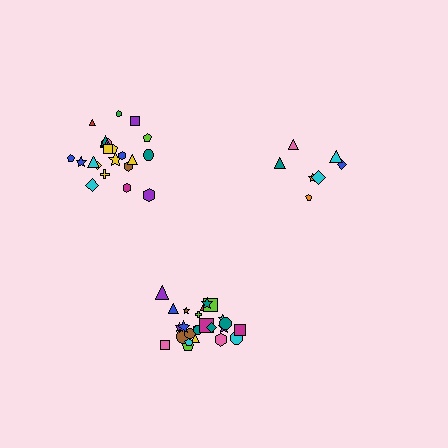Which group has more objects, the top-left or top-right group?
The top-left group.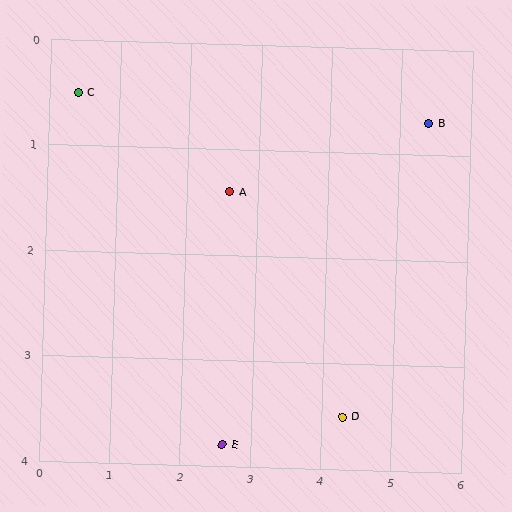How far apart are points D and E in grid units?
Points D and E are about 1.7 grid units apart.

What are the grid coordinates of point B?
Point B is at approximately (5.4, 0.7).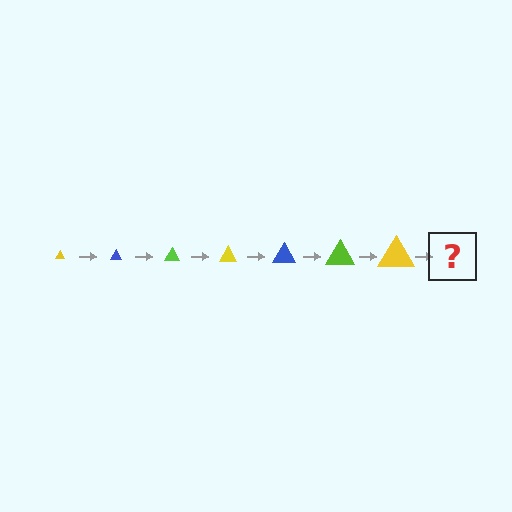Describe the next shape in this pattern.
It should be a blue triangle, larger than the previous one.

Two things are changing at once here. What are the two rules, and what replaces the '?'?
The two rules are that the triangle grows larger each step and the color cycles through yellow, blue, and lime. The '?' should be a blue triangle, larger than the previous one.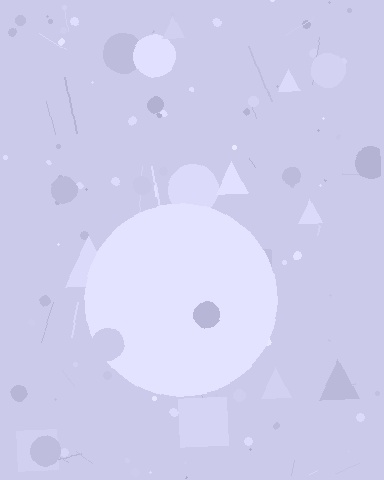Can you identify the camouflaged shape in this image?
The camouflaged shape is a circle.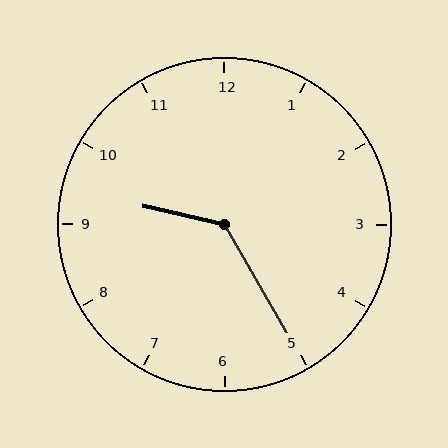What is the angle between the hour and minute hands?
Approximately 132 degrees.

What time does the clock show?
9:25.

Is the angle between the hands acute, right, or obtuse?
It is obtuse.